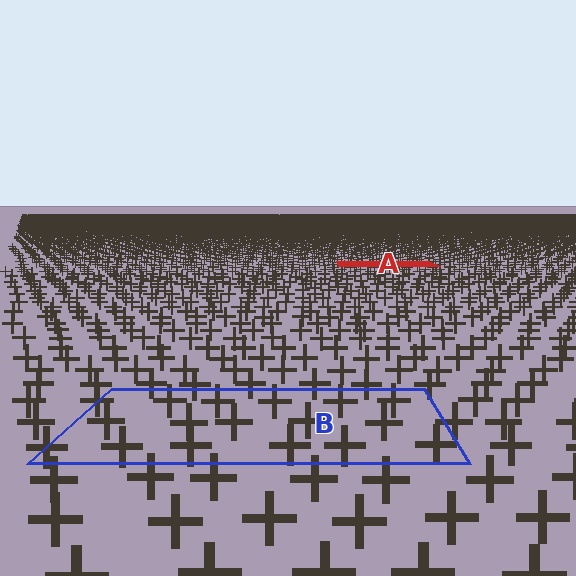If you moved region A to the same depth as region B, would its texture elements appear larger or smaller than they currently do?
They would appear larger. At a closer depth, the same texture elements are projected at a bigger on-screen size.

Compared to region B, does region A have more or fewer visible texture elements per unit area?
Region A has more texture elements per unit area — they are packed more densely because it is farther away.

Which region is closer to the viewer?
Region B is closer. The texture elements there are larger and more spread out.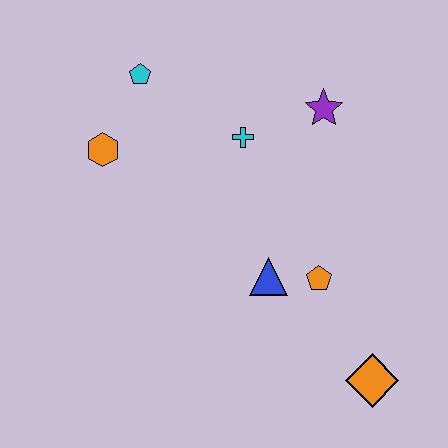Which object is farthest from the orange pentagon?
The cyan pentagon is farthest from the orange pentagon.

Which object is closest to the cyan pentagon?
The orange hexagon is closest to the cyan pentagon.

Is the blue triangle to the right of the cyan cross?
Yes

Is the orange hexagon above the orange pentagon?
Yes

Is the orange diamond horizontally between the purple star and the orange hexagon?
No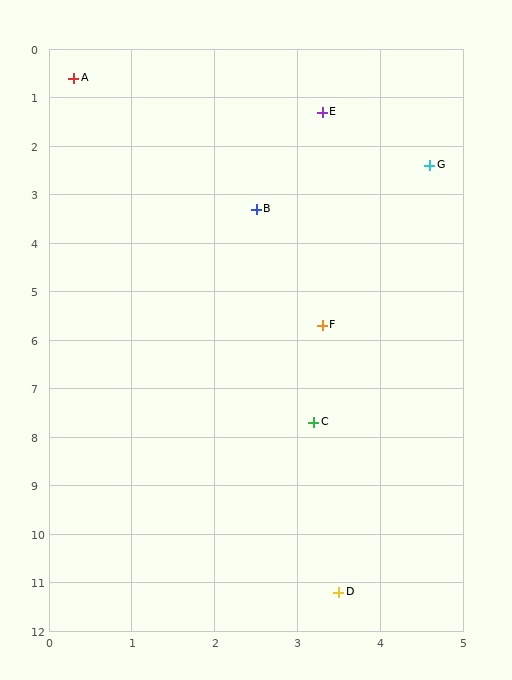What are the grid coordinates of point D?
Point D is at approximately (3.5, 11.2).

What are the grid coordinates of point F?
Point F is at approximately (3.3, 5.7).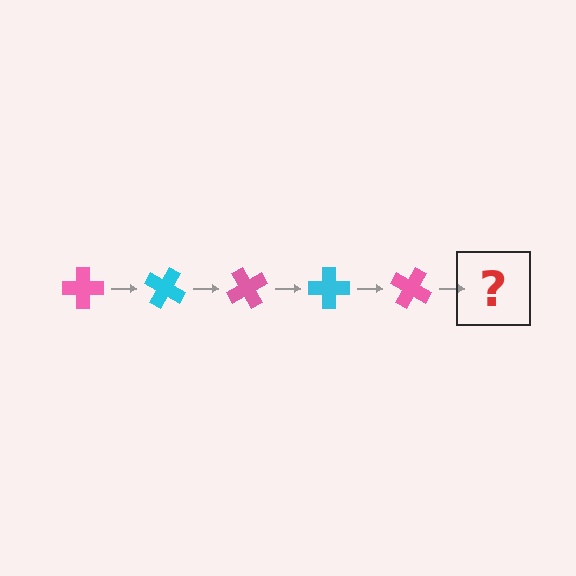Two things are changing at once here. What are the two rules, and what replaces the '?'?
The two rules are that it rotates 30 degrees each step and the color cycles through pink and cyan. The '?' should be a cyan cross, rotated 150 degrees from the start.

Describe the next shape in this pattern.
It should be a cyan cross, rotated 150 degrees from the start.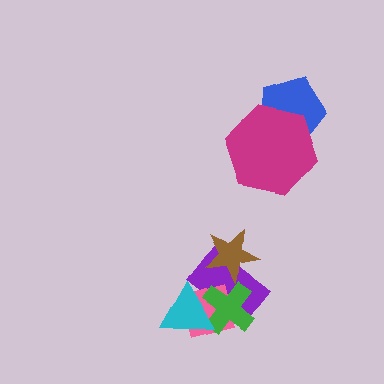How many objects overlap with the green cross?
3 objects overlap with the green cross.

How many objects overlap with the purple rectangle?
4 objects overlap with the purple rectangle.